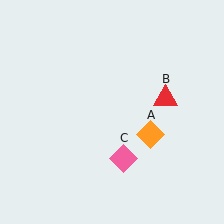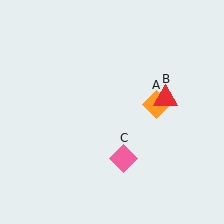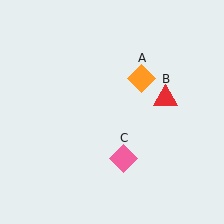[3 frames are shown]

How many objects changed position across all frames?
1 object changed position: orange diamond (object A).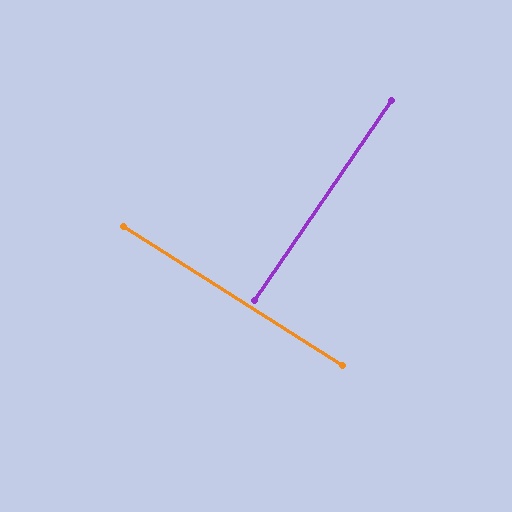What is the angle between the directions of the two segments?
Approximately 88 degrees.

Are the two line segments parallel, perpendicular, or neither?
Perpendicular — they meet at approximately 88°.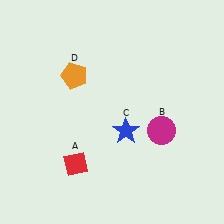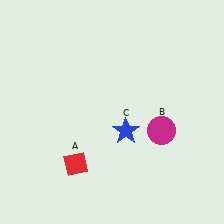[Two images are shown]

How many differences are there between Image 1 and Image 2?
There is 1 difference between the two images.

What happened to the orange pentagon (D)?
The orange pentagon (D) was removed in Image 2. It was in the top-left area of Image 1.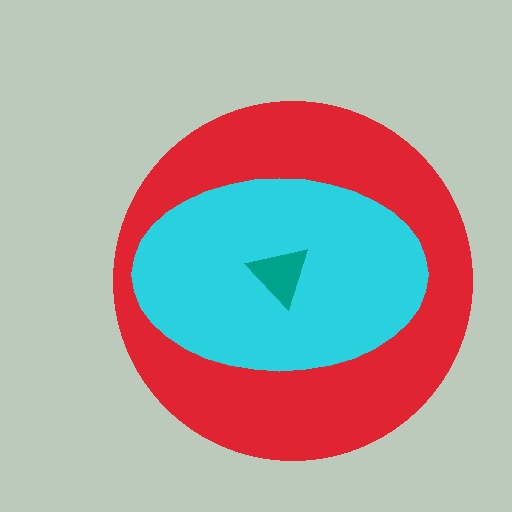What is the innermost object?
The teal triangle.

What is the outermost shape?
The red circle.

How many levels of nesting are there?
3.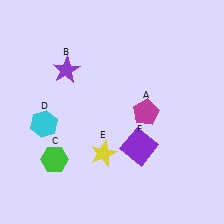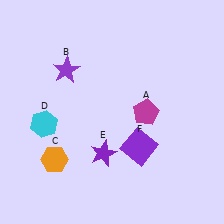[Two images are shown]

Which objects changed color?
C changed from green to orange. E changed from yellow to purple.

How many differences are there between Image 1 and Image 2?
There are 2 differences between the two images.